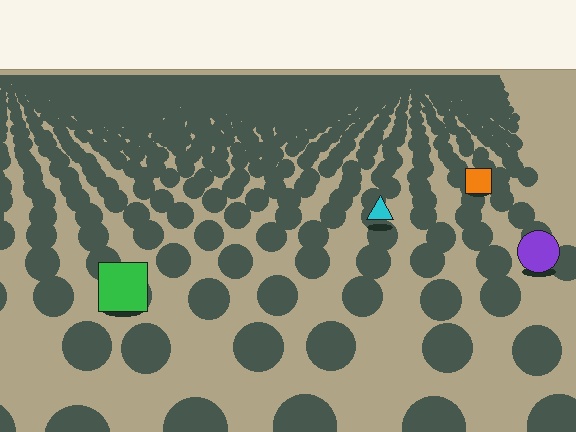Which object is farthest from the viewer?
The orange square is farthest from the viewer. It appears smaller and the ground texture around it is denser.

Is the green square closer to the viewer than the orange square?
Yes. The green square is closer — you can tell from the texture gradient: the ground texture is coarser near it.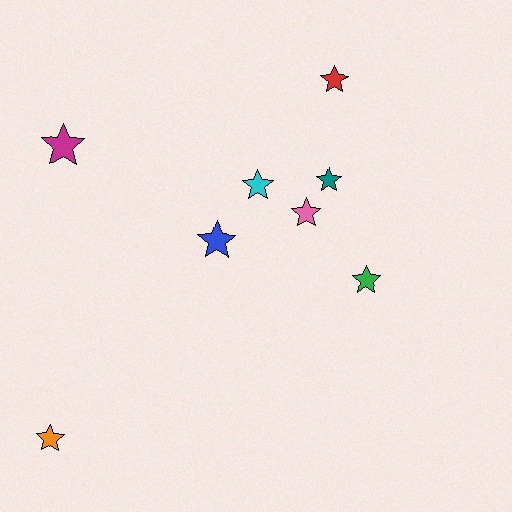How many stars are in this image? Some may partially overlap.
There are 8 stars.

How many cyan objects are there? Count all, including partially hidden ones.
There is 1 cyan object.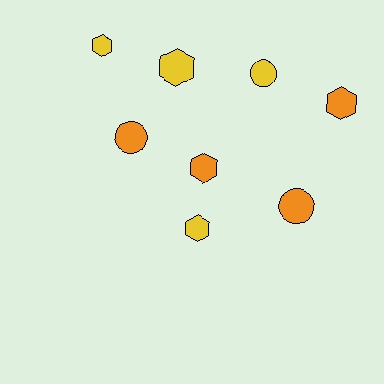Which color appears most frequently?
Yellow, with 4 objects.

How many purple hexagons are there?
There are no purple hexagons.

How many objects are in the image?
There are 8 objects.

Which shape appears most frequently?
Hexagon, with 5 objects.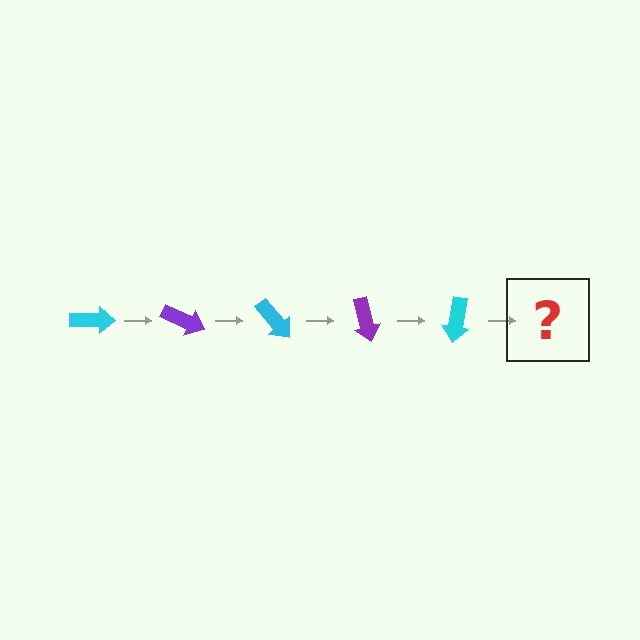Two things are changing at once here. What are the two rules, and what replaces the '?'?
The two rules are that it rotates 25 degrees each step and the color cycles through cyan and purple. The '?' should be a purple arrow, rotated 125 degrees from the start.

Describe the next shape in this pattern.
It should be a purple arrow, rotated 125 degrees from the start.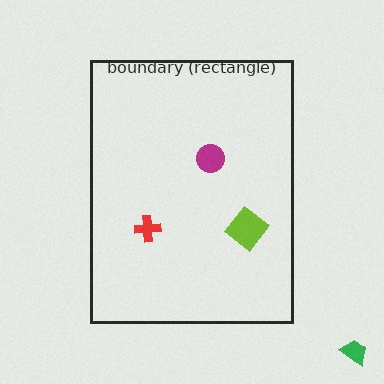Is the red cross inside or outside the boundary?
Inside.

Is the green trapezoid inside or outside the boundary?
Outside.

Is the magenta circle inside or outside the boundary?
Inside.